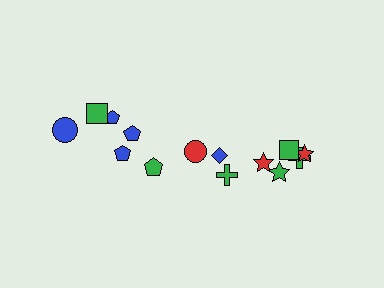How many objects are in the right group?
There are 8 objects.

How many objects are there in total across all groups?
There are 14 objects.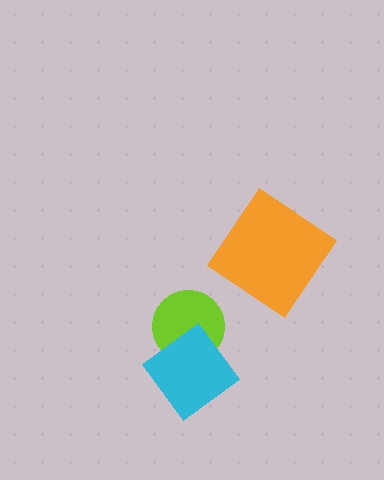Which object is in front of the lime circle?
The cyan diamond is in front of the lime circle.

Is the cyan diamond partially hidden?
No, no other shape covers it.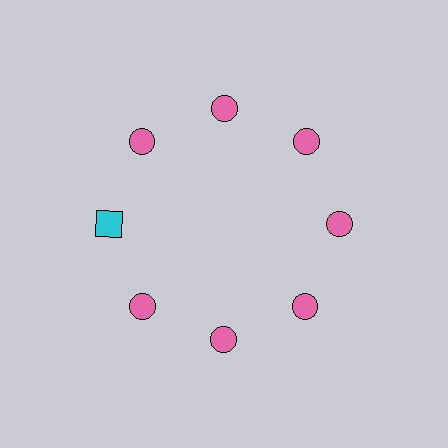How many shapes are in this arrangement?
There are 8 shapes arranged in a ring pattern.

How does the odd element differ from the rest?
It differs in both color (cyan instead of pink) and shape (square instead of circle).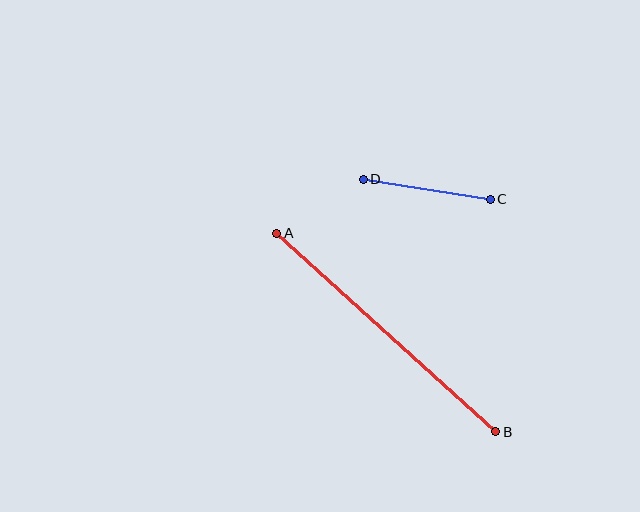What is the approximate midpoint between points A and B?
The midpoint is at approximately (386, 333) pixels.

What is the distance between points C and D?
The distance is approximately 129 pixels.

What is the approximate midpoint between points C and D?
The midpoint is at approximately (427, 189) pixels.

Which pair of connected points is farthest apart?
Points A and B are farthest apart.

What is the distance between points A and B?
The distance is approximately 295 pixels.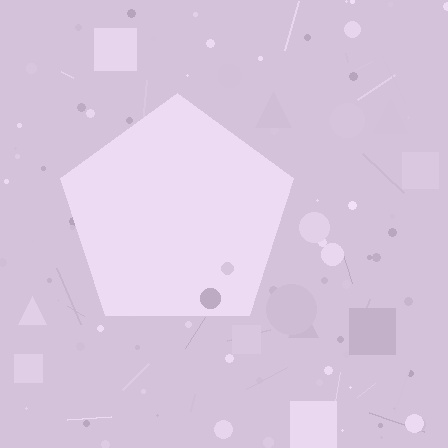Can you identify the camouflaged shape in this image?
The camouflaged shape is a pentagon.